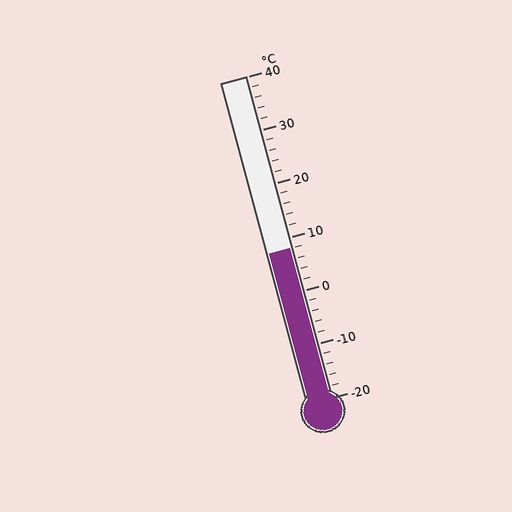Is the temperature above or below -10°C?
The temperature is above -10°C.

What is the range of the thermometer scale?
The thermometer scale ranges from -20°C to 40°C.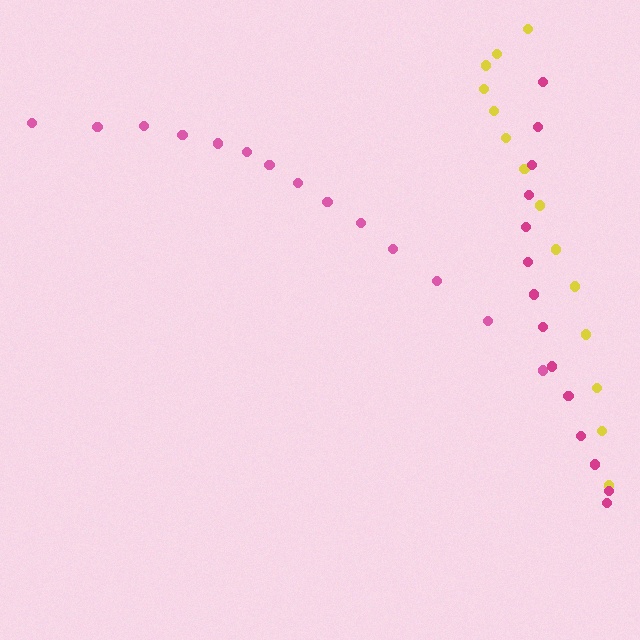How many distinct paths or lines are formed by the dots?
There are 3 distinct paths.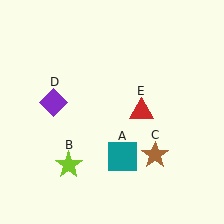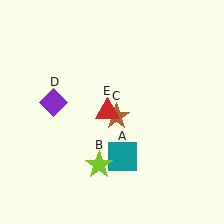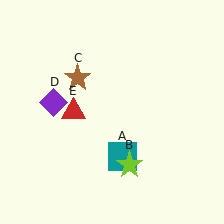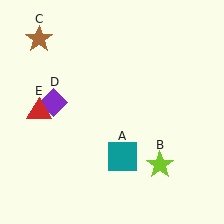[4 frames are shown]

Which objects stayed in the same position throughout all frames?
Teal square (object A) and purple diamond (object D) remained stationary.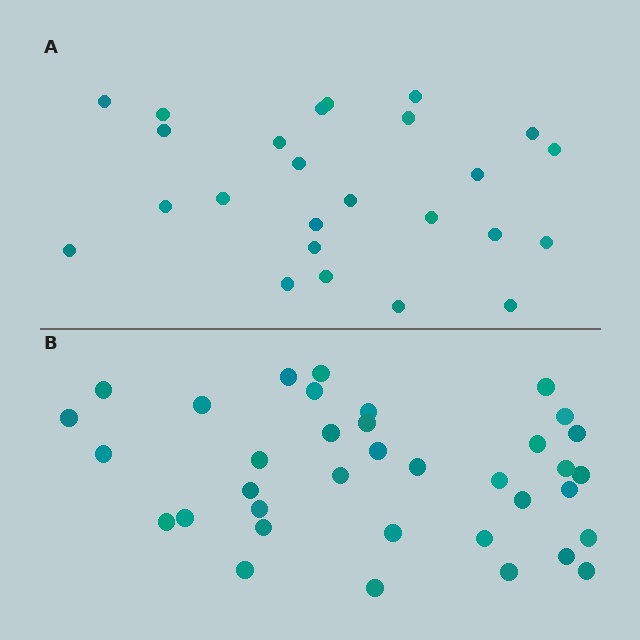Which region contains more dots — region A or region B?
Region B (the bottom region) has more dots.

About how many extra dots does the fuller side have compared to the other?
Region B has roughly 12 or so more dots than region A.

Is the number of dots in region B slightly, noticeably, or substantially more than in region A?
Region B has noticeably more, but not dramatically so. The ratio is roughly 1.4 to 1.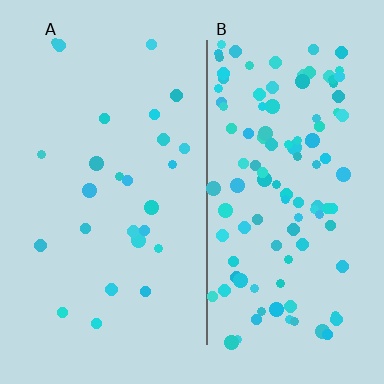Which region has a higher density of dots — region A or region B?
B (the right).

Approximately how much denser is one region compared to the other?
Approximately 4.3× — region B over region A.